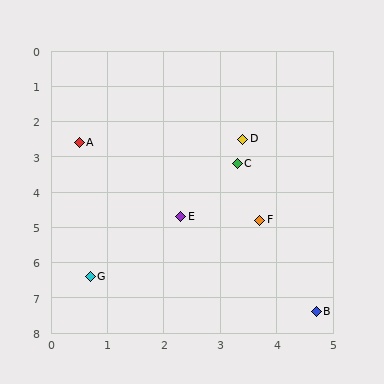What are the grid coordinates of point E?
Point E is at approximately (2.3, 4.7).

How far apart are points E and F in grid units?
Points E and F are about 1.4 grid units apart.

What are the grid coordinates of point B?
Point B is at approximately (4.7, 7.4).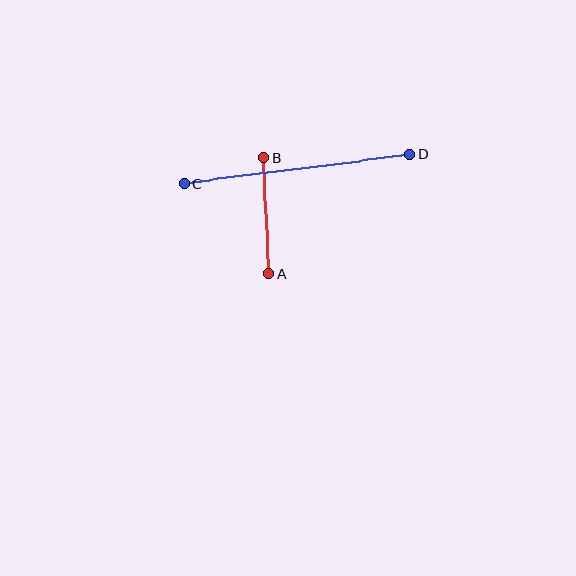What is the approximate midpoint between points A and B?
The midpoint is at approximately (266, 216) pixels.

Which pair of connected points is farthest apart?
Points C and D are farthest apart.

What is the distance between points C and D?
The distance is approximately 227 pixels.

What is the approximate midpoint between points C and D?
The midpoint is at approximately (297, 169) pixels.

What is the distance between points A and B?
The distance is approximately 116 pixels.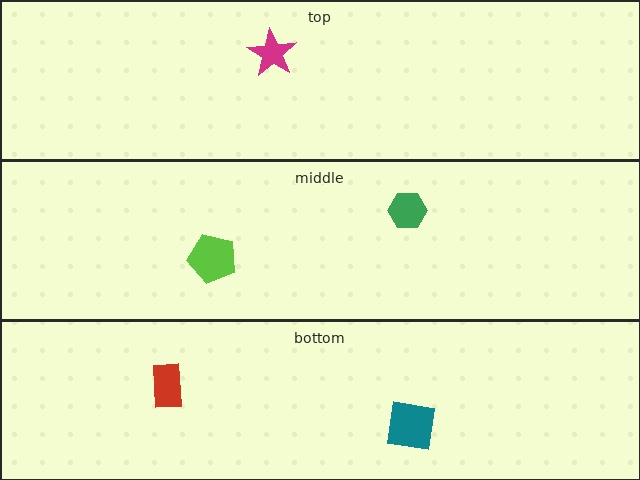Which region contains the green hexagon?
The middle region.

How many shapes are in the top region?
1.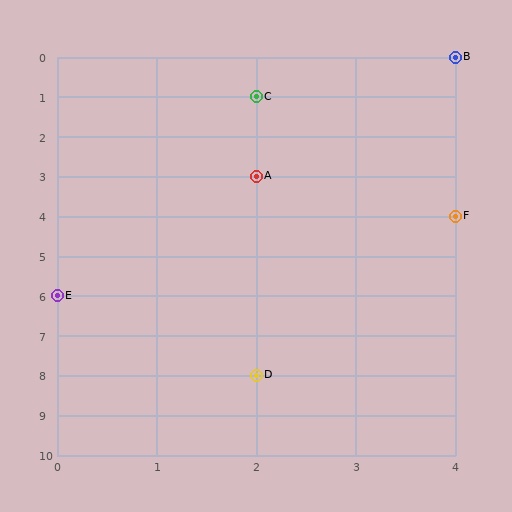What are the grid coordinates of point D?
Point D is at grid coordinates (2, 8).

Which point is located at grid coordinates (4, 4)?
Point F is at (4, 4).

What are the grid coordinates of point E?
Point E is at grid coordinates (0, 6).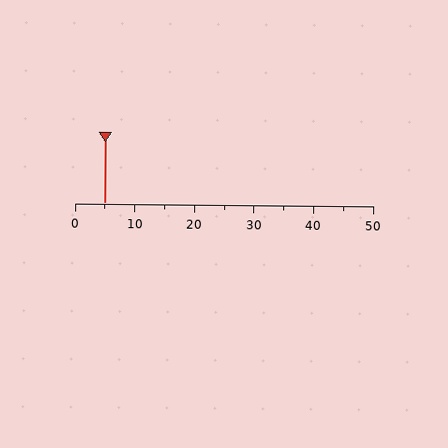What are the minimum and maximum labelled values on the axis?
The axis runs from 0 to 50.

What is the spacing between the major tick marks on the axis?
The major ticks are spaced 10 apart.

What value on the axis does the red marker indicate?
The marker indicates approximately 5.